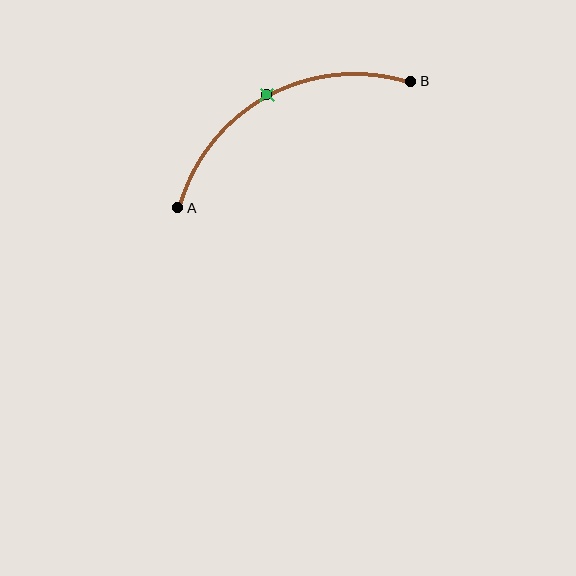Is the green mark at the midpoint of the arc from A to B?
Yes. The green mark lies on the arc at equal arc-length from both A and B — it is the arc midpoint.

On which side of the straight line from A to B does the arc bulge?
The arc bulges above the straight line connecting A and B.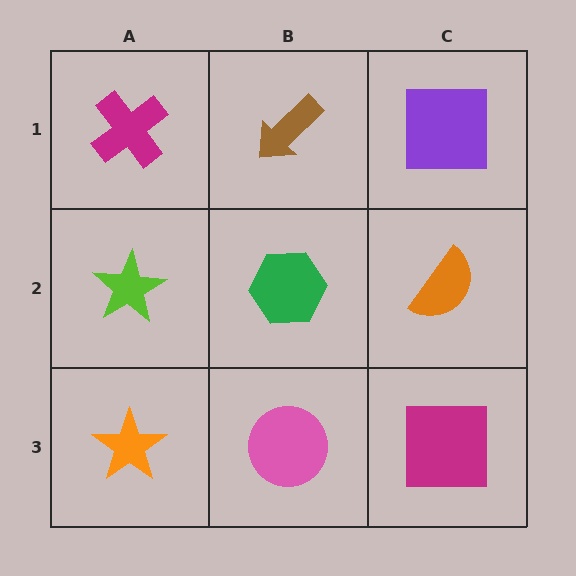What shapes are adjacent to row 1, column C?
An orange semicircle (row 2, column C), a brown arrow (row 1, column B).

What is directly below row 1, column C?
An orange semicircle.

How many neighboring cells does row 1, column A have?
2.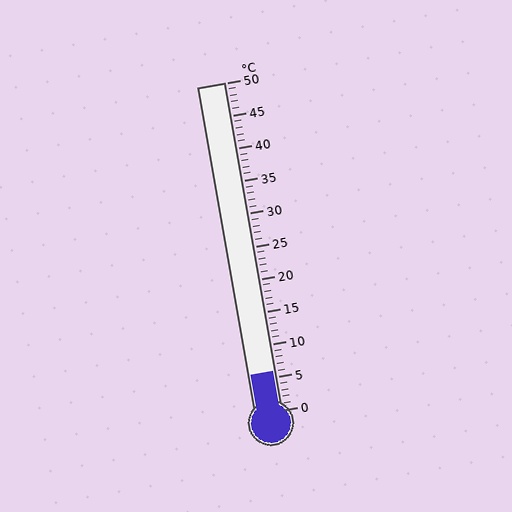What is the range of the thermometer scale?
The thermometer scale ranges from 0°C to 50°C.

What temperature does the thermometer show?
The thermometer shows approximately 6°C.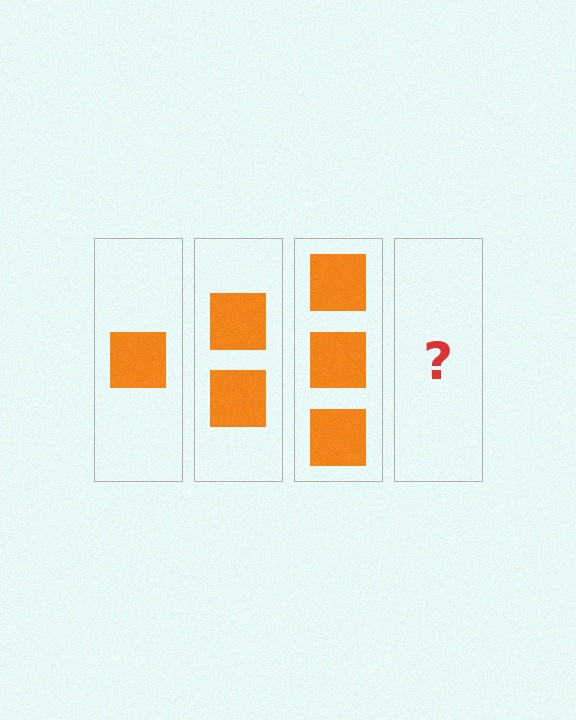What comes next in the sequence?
The next element should be 4 squares.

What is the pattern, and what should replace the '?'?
The pattern is that each step adds one more square. The '?' should be 4 squares.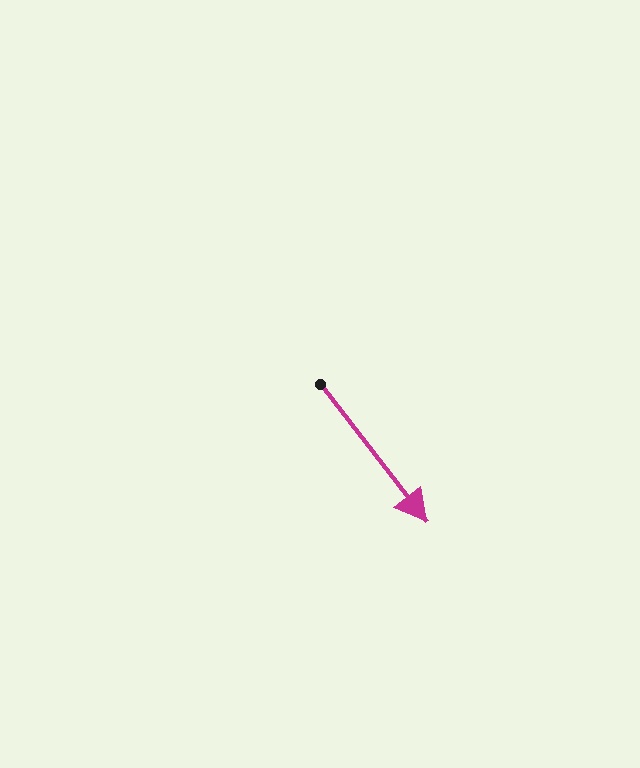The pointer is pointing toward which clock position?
Roughly 5 o'clock.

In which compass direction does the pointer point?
Southeast.